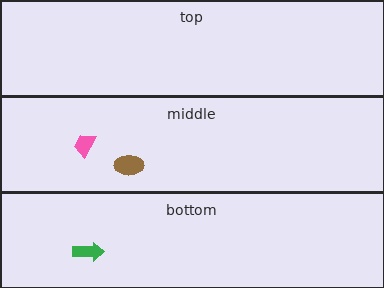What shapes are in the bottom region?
The green arrow.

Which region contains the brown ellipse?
The middle region.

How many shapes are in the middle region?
2.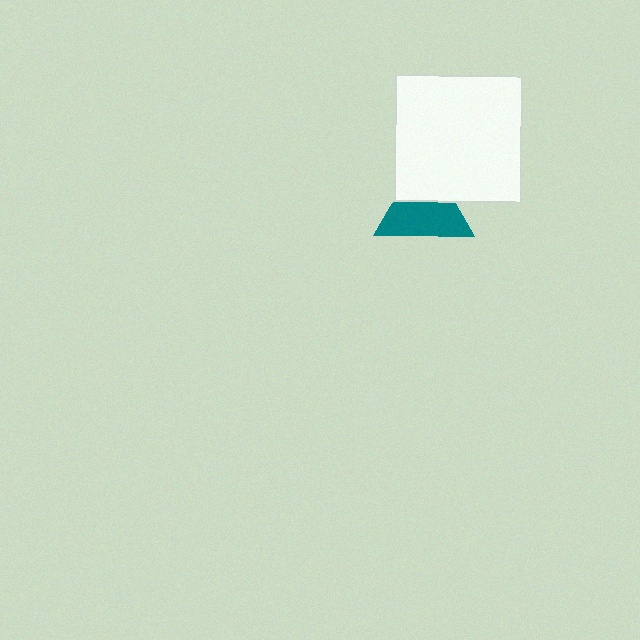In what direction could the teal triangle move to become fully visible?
The teal triangle could move down. That would shift it out from behind the white square entirely.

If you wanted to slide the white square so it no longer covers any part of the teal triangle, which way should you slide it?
Slide it up — that is the most direct way to separate the two shapes.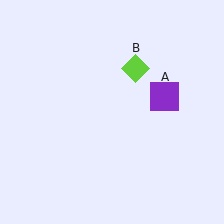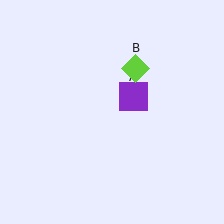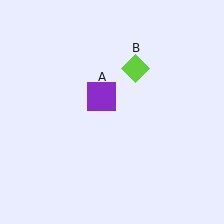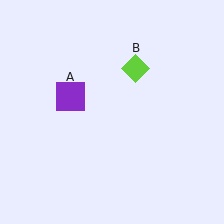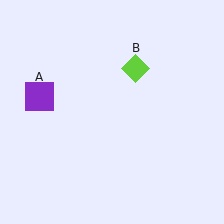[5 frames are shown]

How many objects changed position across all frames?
1 object changed position: purple square (object A).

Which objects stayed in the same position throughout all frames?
Lime diamond (object B) remained stationary.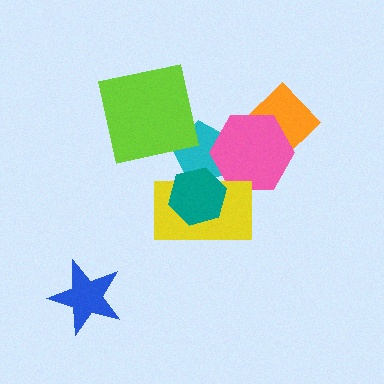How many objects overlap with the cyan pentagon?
3 objects overlap with the cyan pentagon.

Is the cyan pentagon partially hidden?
Yes, it is partially covered by another shape.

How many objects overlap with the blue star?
0 objects overlap with the blue star.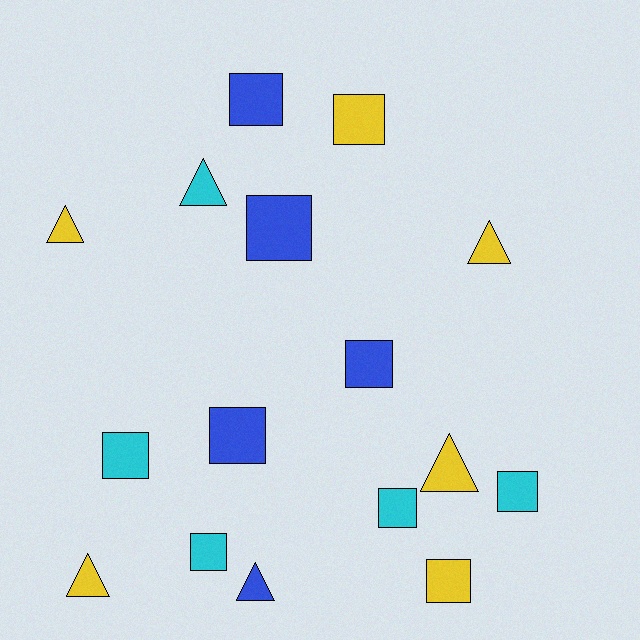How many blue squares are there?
There are 4 blue squares.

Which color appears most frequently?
Yellow, with 6 objects.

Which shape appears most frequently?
Square, with 10 objects.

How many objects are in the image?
There are 16 objects.